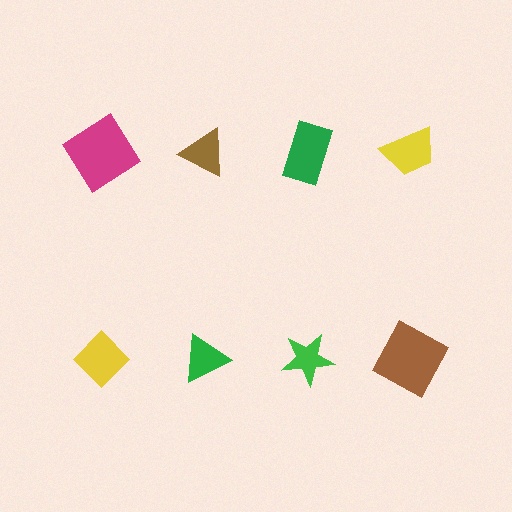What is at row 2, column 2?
A green triangle.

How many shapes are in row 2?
4 shapes.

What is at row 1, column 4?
A yellow trapezoid.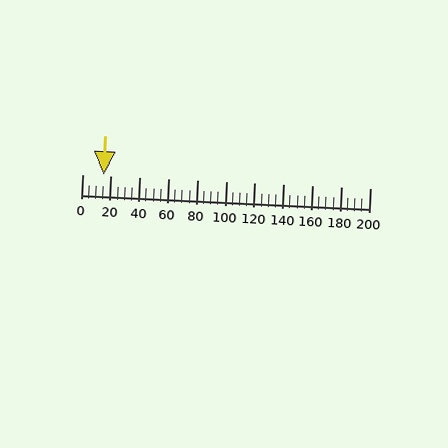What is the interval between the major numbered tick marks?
The major tick marks are spaced 20 units apart.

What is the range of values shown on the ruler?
The ruler shows values from 0 to 200.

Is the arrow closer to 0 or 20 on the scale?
The arrow is closer to 20.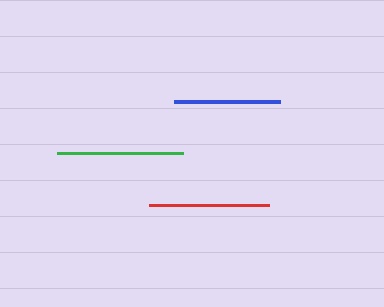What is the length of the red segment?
The red segment is approximately 120 pixels long.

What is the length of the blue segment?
The blue segment is approximately 107 pixels long.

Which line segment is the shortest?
The blue line is the shortest at approximately 107 pixels.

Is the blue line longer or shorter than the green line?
The green line is longer than the blue line.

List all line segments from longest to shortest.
From longest to shortest: green, red, blue.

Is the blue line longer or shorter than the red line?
The red line is longer than the blue line.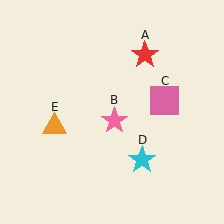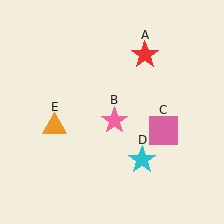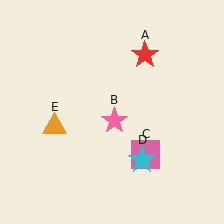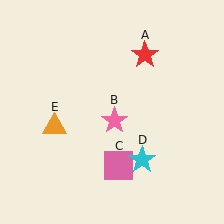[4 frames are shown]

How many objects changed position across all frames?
1 object changed position: pink square (object C).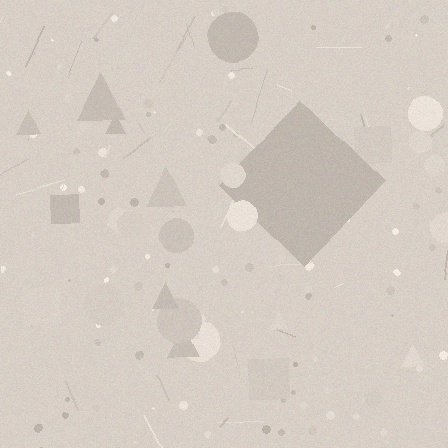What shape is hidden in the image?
A diamond is hidden in the image.